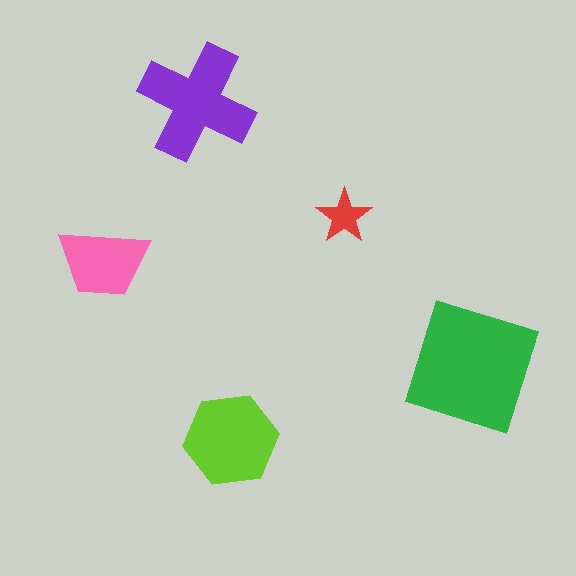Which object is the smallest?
The red star.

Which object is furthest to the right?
The green square is rightmost.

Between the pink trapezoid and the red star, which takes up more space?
The pink trapezoid.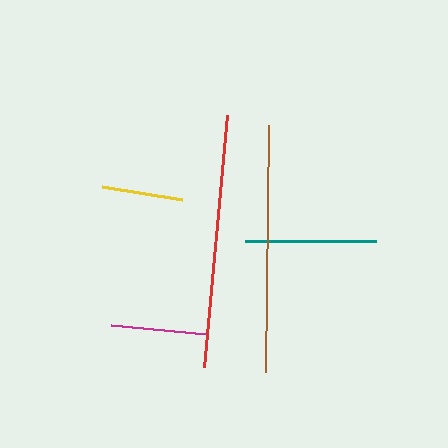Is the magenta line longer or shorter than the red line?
The red line is longer than the magenta line.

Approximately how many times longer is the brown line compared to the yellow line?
The brown line is approximately 3.0 times the length of the yellow line.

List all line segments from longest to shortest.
From longest to shortest: red, brown, teal, magenta, yellow.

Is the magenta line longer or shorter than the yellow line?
The magenta line is longer than the yellow line.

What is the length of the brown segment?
The brown segment is approximately 247 pixels long.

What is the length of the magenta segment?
The magenta segment is approximately 95 pixels long.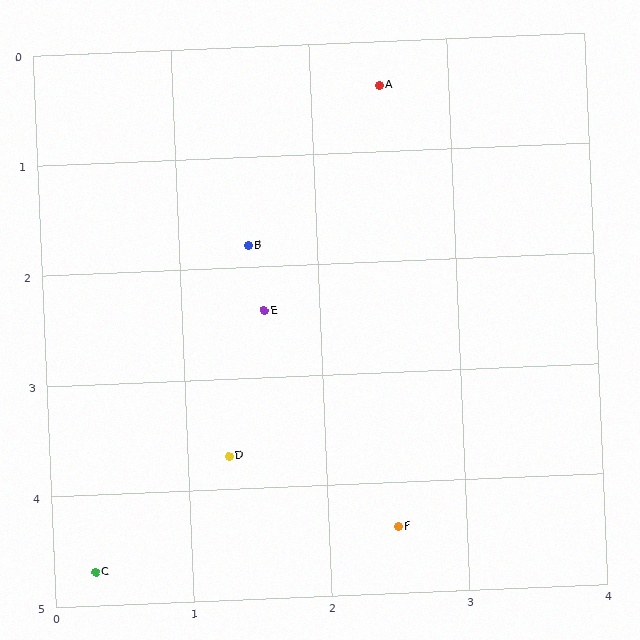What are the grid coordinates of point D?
Point D is at approximately (1.3, 3.7).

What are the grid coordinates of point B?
Point B is at approximately (1.5, 1.8).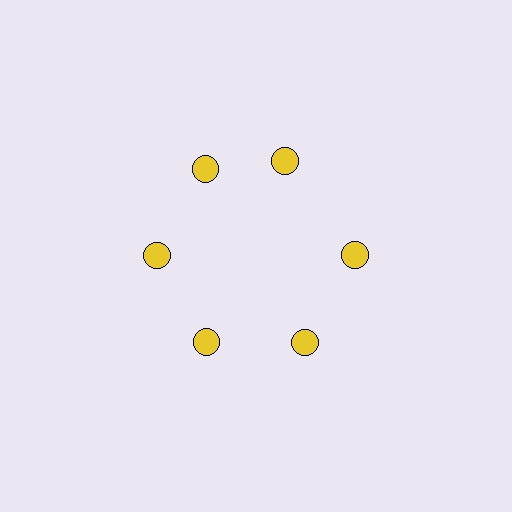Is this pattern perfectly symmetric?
No. The 6 yellow circles are arranged in a ring, but one element near the 1 o'clock position is rotated out of alignment along the ring, breaking the 6-fold rotational symmetry.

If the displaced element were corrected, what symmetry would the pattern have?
It would have 6-fold rotational symmetry — the pattern would map onto itself every 60 degrees.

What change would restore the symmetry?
The symmetry would be restored by rotating it back into even spacing with its neighbors so that all 6 circles sit at equal angles and equal distance from the center.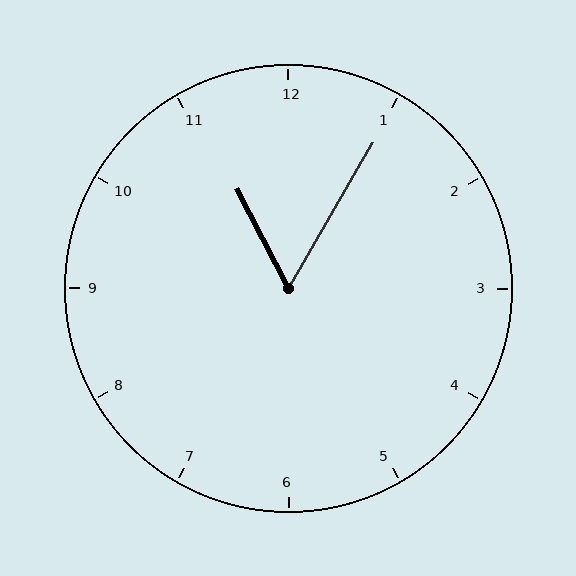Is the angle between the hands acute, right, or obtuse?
It is acute.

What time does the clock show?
11:05.